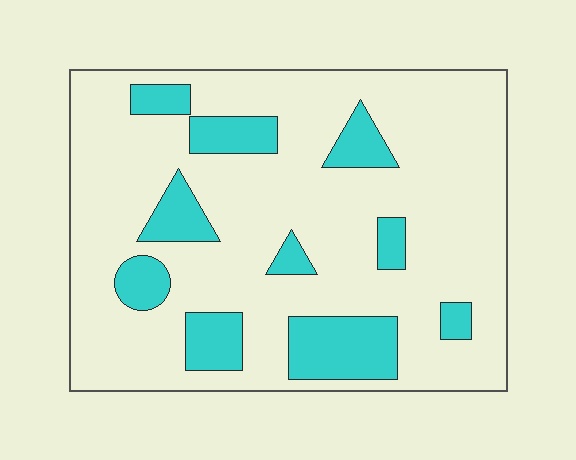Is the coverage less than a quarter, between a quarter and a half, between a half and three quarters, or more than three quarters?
Less than a quarter.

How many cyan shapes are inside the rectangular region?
10.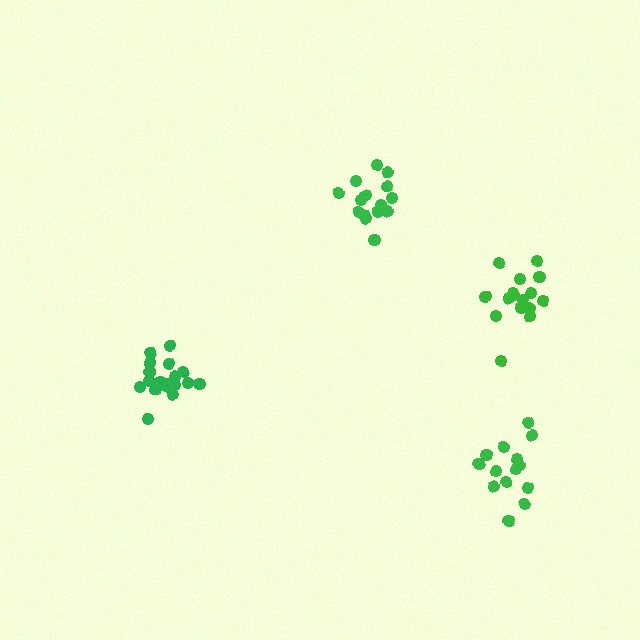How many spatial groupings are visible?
There are 4 spatial groupings.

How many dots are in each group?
Group 1: 16 dots, Group 2: 16 dots, Group 3: 18 dots, Group 4: 14 dots (64 total).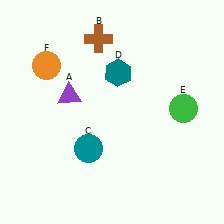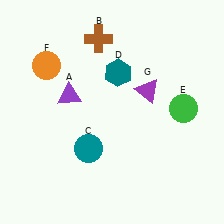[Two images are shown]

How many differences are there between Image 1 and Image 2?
There is 1 difference between the two images.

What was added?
A purple triangle (G) was added in Image 2.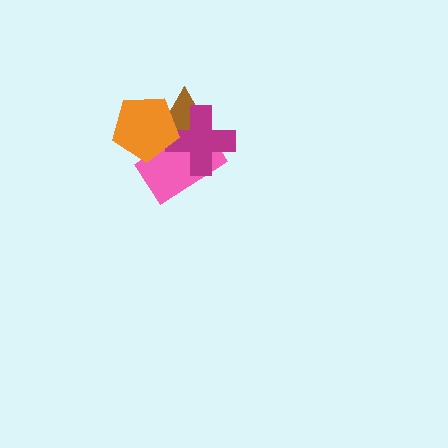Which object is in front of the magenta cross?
The orange pentagon is in front of the magenta cross.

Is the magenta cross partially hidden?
Yes, it is partially covered by another shape.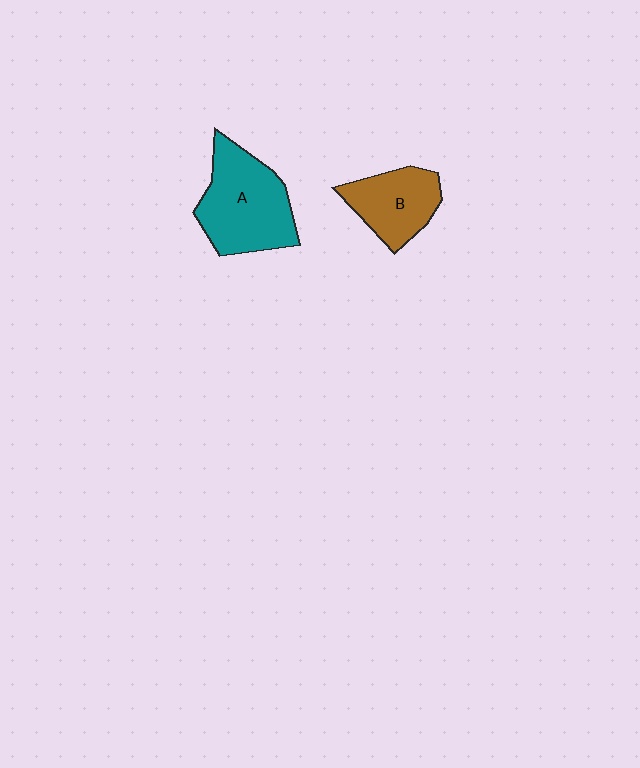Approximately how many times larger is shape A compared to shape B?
Approximately 1.5 times.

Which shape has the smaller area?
Shape B (brown).